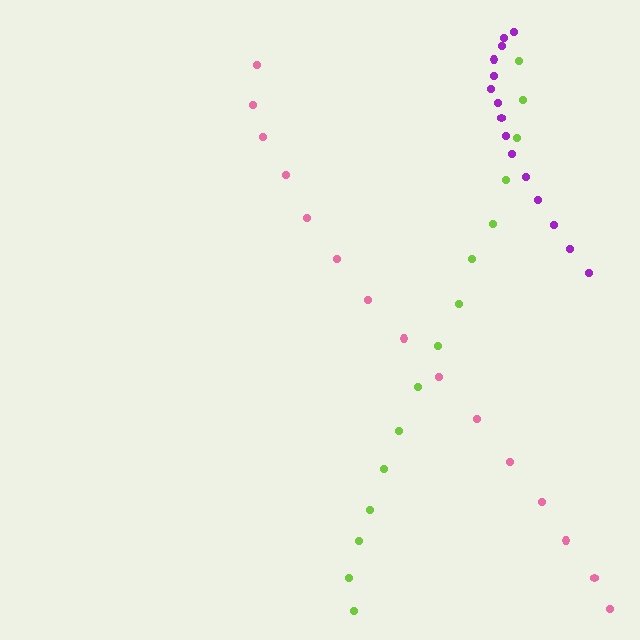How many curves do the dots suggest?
There are 3 distinct paths.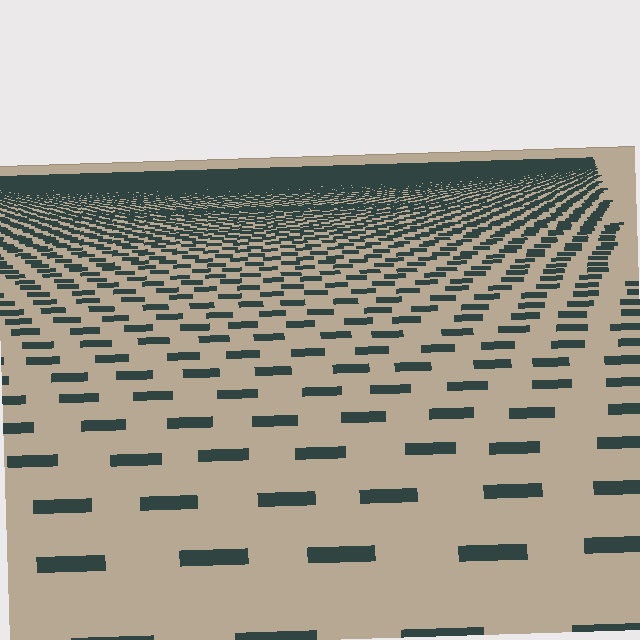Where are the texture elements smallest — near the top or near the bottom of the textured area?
Near the top.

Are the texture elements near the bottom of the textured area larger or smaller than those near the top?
Larger. Near the bottom, elements are closer to the viewer and appear at a bigger on-screen size.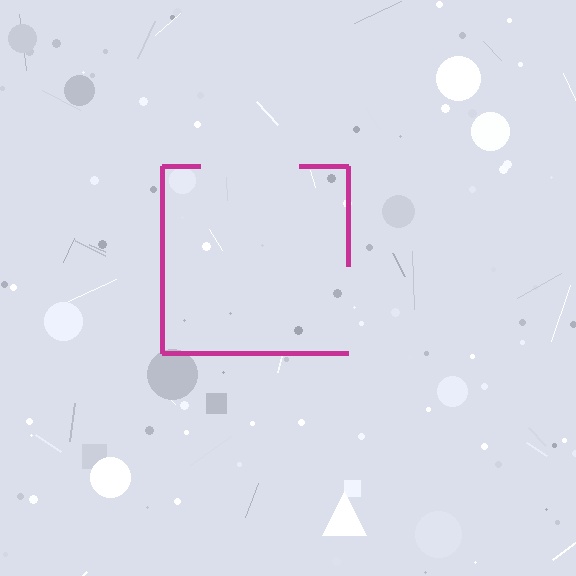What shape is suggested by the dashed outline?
The dashed outline suggests a square.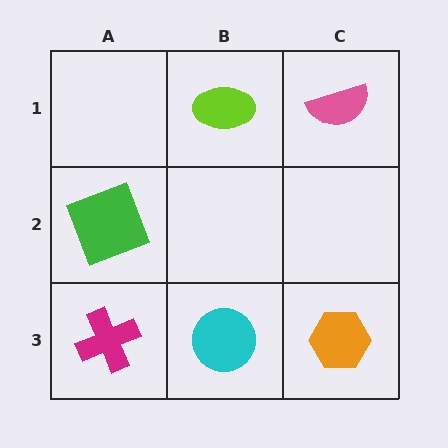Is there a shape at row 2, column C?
No, that cell is empty.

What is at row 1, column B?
A lime ellipse.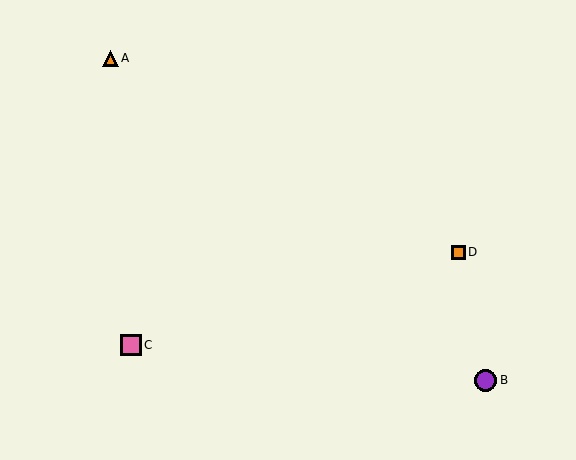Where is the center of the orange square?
The center of the orange square is at (459, 252).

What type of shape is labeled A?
Shape A is an orange triangle.